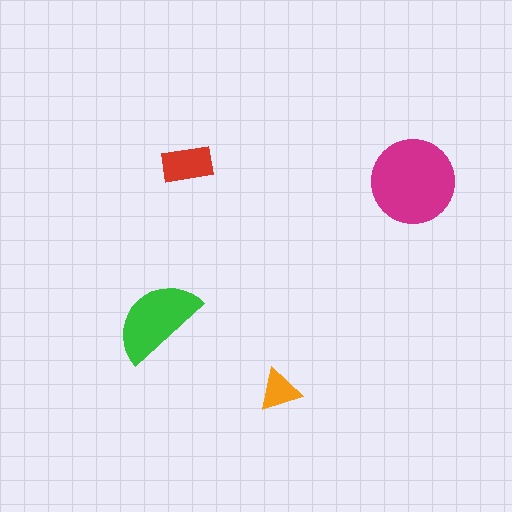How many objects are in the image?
There are 4 objects in the image.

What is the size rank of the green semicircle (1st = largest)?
2nd.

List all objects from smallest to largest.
The orange triangle, the red rectangle, the green semicircle, the magenta circle.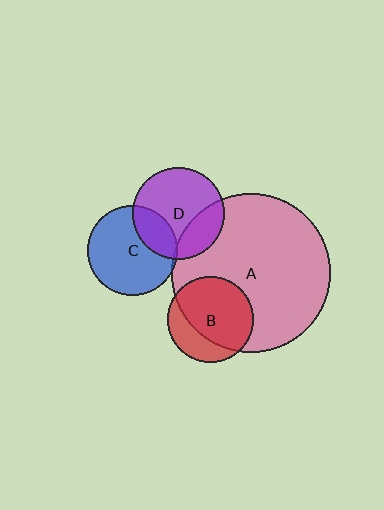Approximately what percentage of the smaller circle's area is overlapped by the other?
Approximately 25%.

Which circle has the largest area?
Circle A (pink).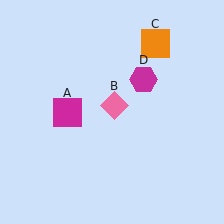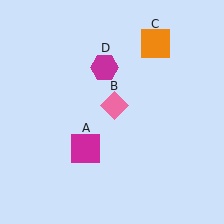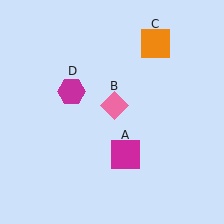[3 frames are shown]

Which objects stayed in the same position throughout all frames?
Pink diamond (object B) and orange square (object C) remained stationary.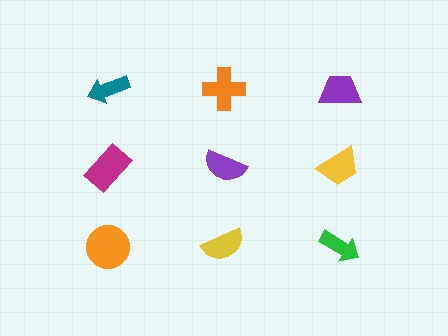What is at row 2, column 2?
A purple semicircle.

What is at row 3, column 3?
A green arrow.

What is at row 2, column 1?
A magenta rectangle.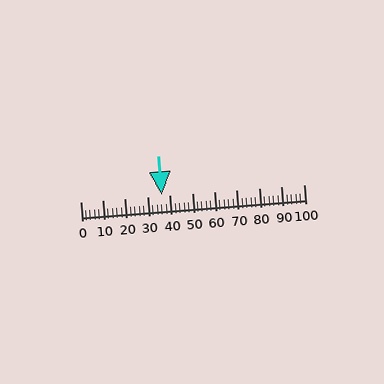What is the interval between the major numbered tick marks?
The major tick marks are spaced 10 units apart.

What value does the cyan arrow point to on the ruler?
The cyan arrow points to approximately 36.